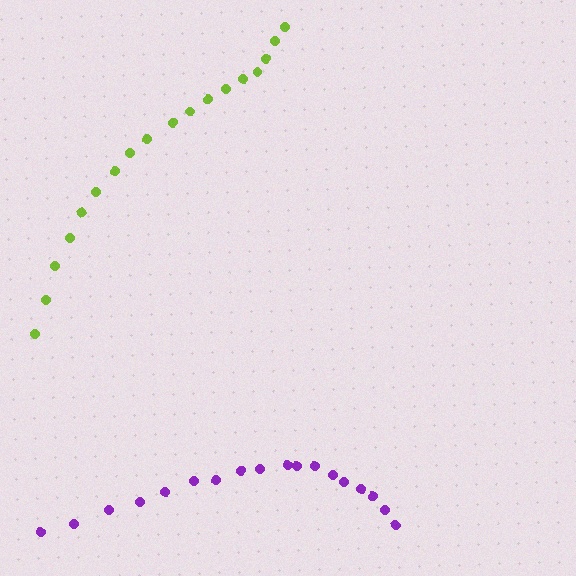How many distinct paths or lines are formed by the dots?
There are 2 distinct paths.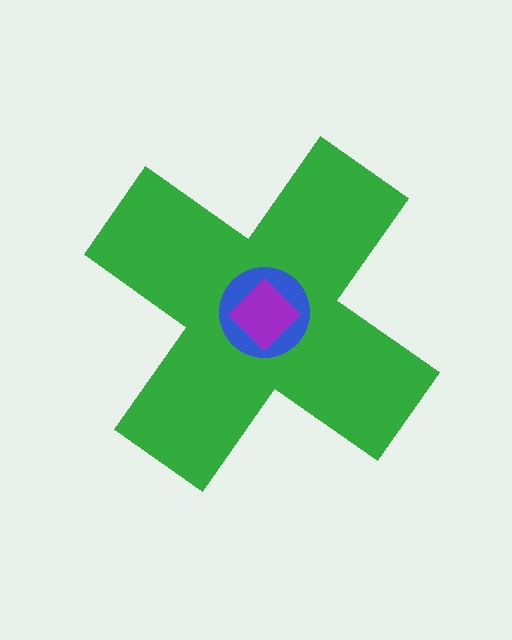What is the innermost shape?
The purple diamond.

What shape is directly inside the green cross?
The blue circle.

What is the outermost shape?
The green cross.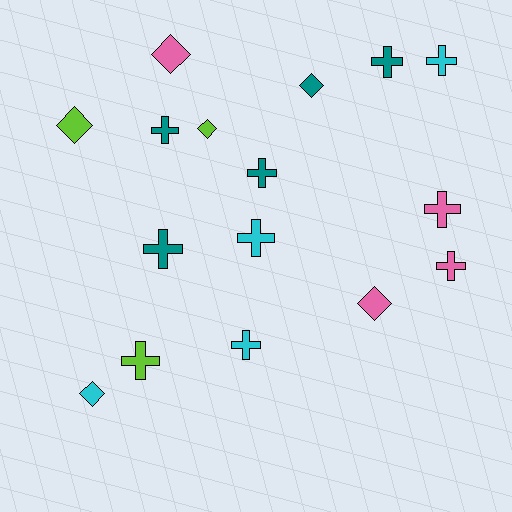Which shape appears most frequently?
Cross, with 10 objects.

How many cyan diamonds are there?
There is 1 cyan diamond.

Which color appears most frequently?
Teal, with 5 objects.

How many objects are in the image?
There are 16 objects.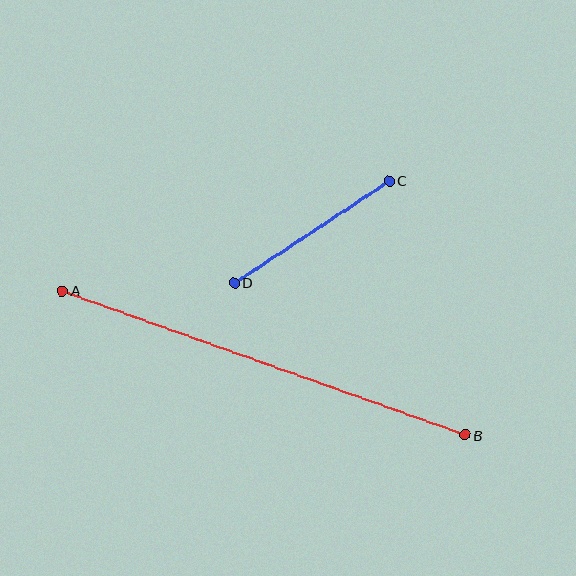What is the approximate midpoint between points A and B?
The midpoint is at approximately (264, 363) pixels.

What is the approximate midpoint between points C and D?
The midpoint is at approximately (312, 232) pixels.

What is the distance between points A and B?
The distance is approximately 428 pixels.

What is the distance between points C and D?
The distance is approximately 186 pixels.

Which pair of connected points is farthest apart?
Points A and B are farthest apart.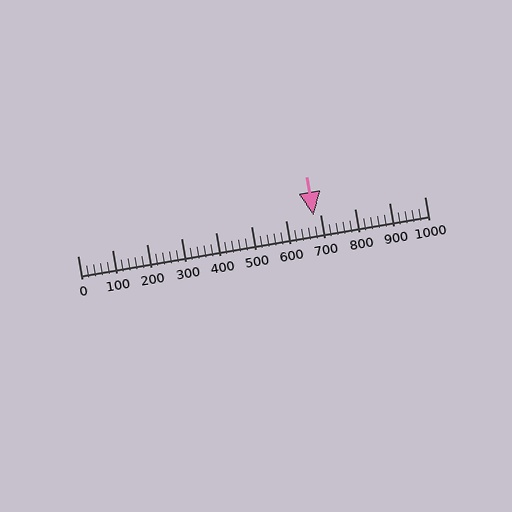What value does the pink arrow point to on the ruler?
The pink arrow points to approximately 680.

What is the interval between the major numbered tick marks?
The major tick marks are spaced 100 units apart.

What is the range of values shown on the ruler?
The ruler shows values from 0 to 1000.